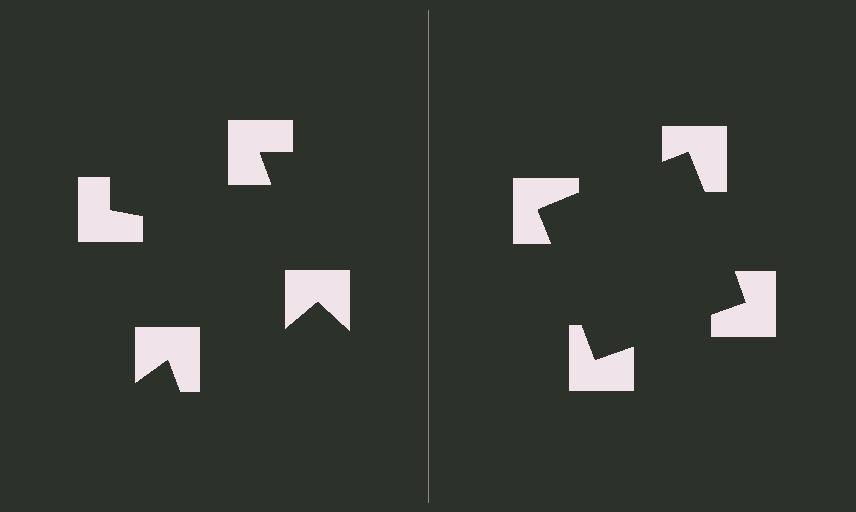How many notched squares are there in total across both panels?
8 — 4 on each side.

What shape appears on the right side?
An illusory square.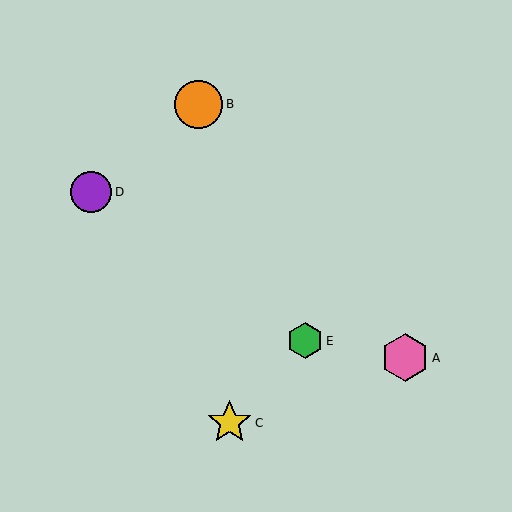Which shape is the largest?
The orange circle (labeled B) is the largest.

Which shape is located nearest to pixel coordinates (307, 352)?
The green hexagon (labeled E) at (305, 341) is nearest to that location.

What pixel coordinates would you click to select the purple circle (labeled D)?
Click at (91, 192) to select the purple circle D.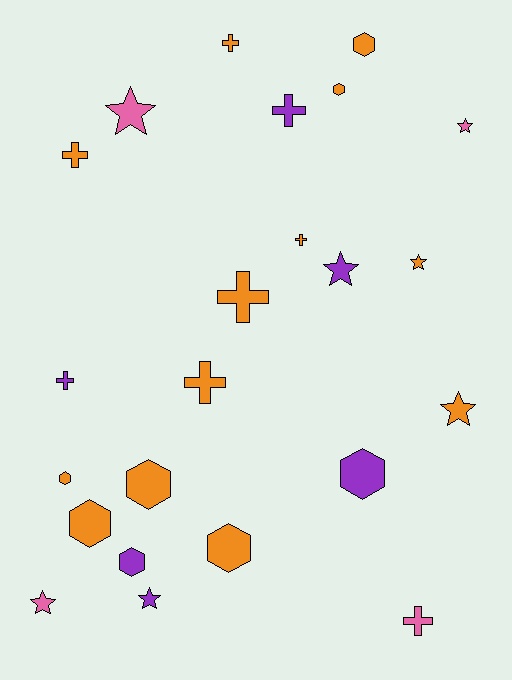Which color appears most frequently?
Orange, with 13 objects.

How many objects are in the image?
There are 23 objects.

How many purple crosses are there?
There are 2 purple crosses.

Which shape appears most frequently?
Cross, with 8 objects.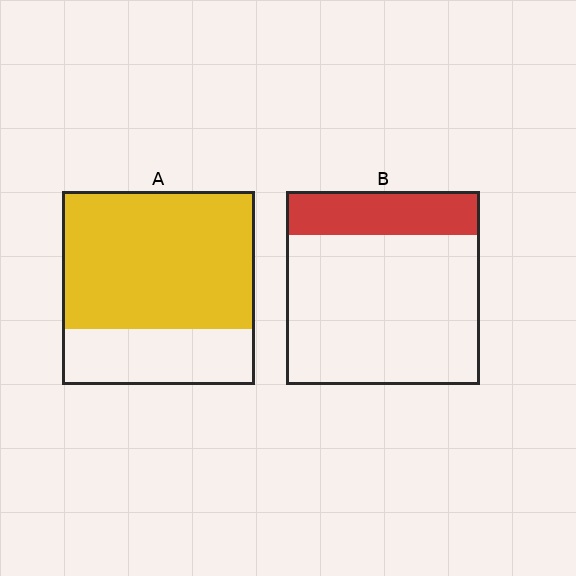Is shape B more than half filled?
No.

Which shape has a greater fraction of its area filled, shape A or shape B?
Shape A.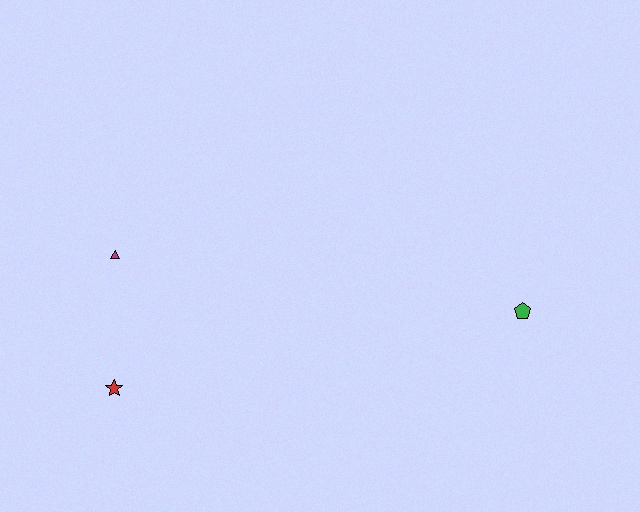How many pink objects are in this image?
There are no pink objects.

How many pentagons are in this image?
There is 1 pentagon.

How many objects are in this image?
There are 3 objects.